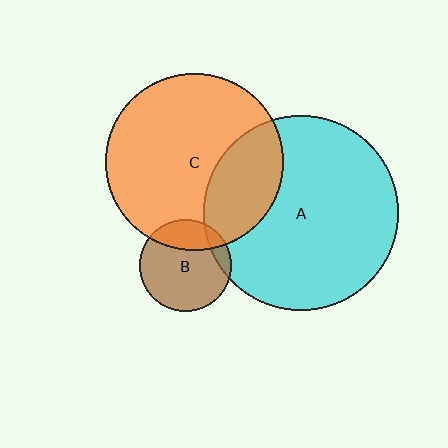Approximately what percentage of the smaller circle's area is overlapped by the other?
Approximately 25%.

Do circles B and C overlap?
Yes.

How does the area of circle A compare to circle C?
Approximately 1.2 times.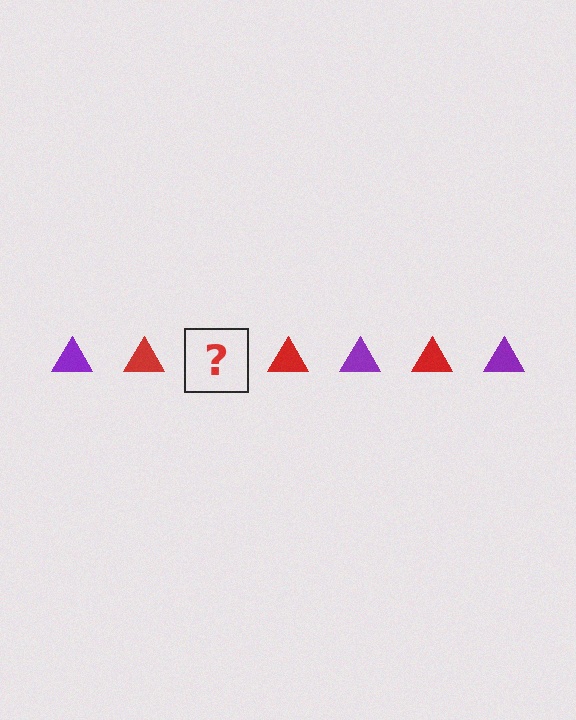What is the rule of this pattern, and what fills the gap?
The rule is that the pattern cycles through purple, red triangles. The gap should be filled with a purple triangle.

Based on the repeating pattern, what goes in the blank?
The blank should be a purple triangle.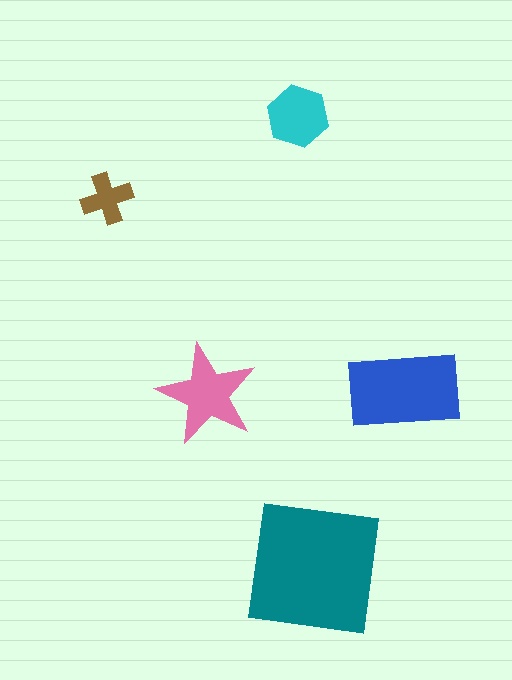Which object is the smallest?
The brown cross.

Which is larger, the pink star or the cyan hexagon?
The pink star.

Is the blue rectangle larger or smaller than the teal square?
Smaller.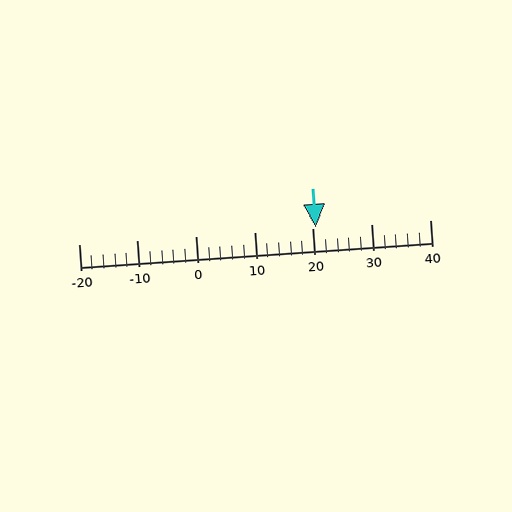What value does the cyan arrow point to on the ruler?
The cyan arrow points to approximately 20.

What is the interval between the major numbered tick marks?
The major tick marks are spaced 10 units apart.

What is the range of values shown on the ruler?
The ruler shows values from -20 to 40.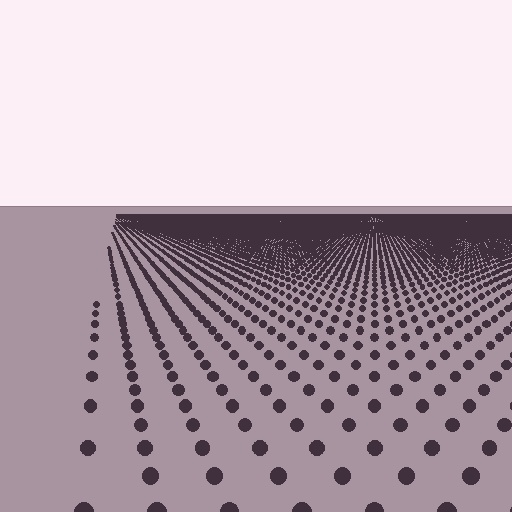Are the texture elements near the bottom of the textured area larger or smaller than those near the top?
Larger. Near the bottom, elements are closer to the viewer and appear at a bigger on-screen size.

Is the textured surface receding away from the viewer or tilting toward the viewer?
The surface is receding away from the viewer. Texture elements get smaller and denser toward the top.